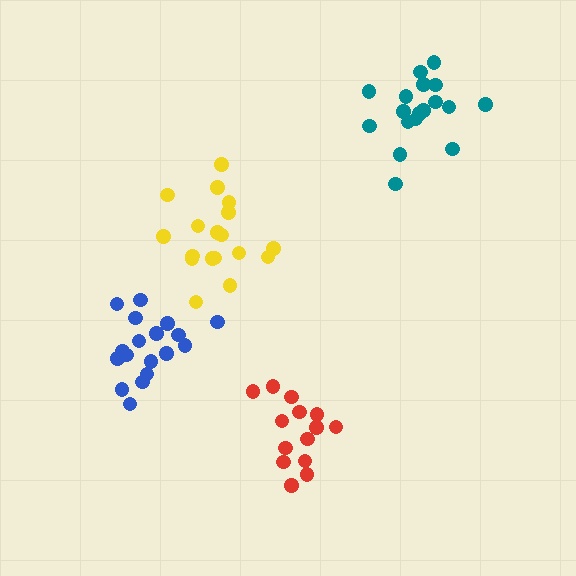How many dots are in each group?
Group 1: 18 dots, Group 2: 14 dots, Group 3: 19 dots, Group 4: 18 dots (69 total).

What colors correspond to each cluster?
The clusters are colored: yellow, red, blue, teal.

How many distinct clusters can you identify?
There are 4 distinct clusters.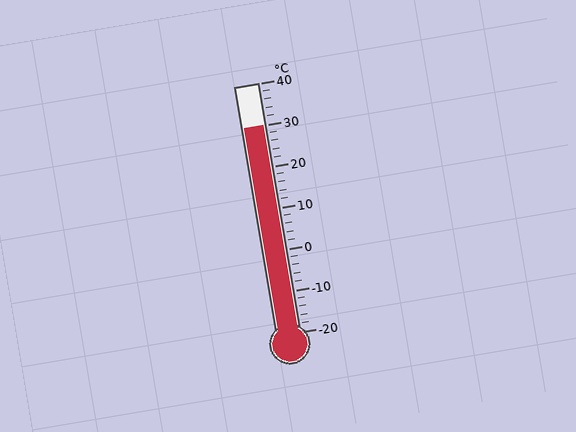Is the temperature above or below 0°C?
The temperature is above 0°C.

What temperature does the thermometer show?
The thermometer shows approximately 30°C.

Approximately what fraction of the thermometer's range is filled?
The thermometer is filled to approximately 85% of its range.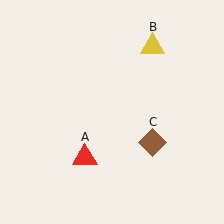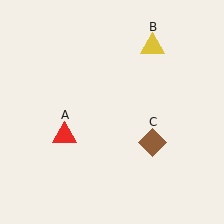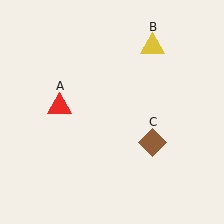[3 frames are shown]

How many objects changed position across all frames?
1 object changed position: red triangle (object A).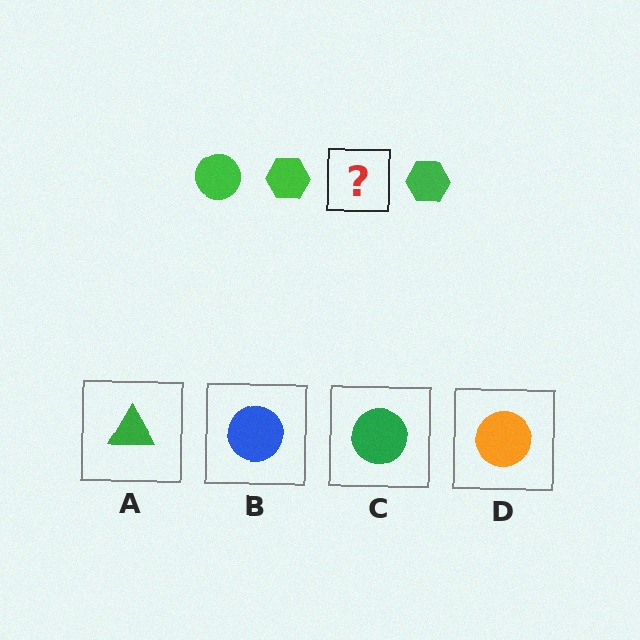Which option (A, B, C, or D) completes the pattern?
C.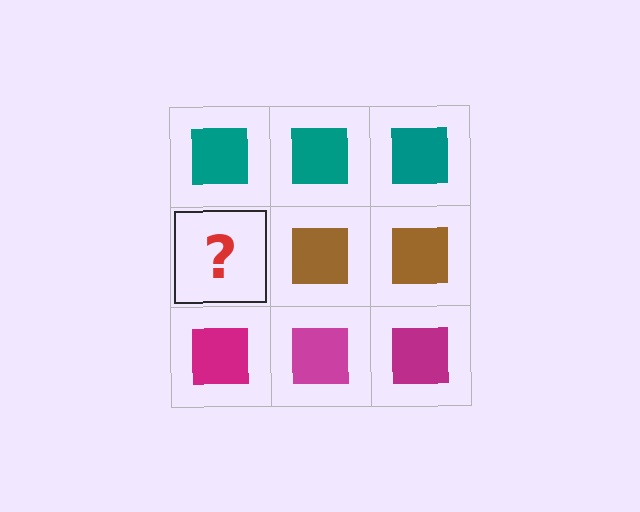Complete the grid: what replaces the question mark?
The question mark should be replaced with a brown square.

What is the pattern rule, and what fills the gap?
The rule is that each row has a consistent color. The gap should be filled with a brown square.